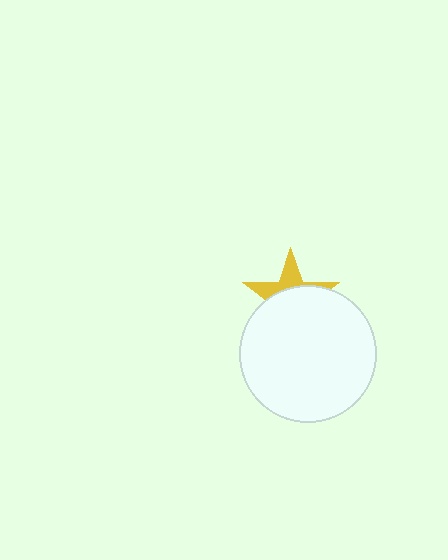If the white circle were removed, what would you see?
You would see the complete yellow star.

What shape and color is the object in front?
The object in front is a white circle.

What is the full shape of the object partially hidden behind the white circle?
The partially hidden object is a yellow star.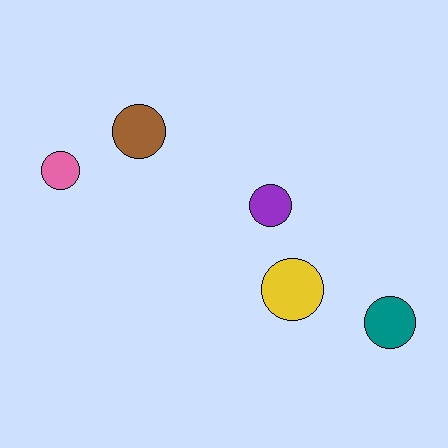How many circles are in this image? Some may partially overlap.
There are 5 circles.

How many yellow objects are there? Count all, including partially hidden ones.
There is 1 yellow object.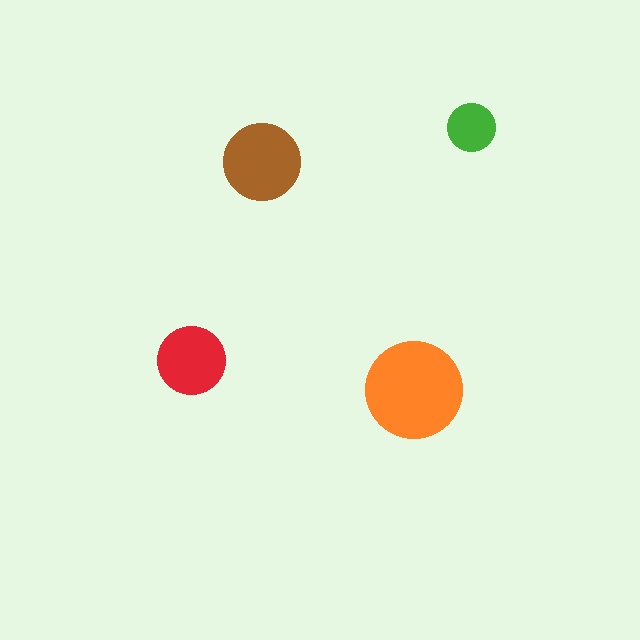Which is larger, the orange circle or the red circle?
The orange one.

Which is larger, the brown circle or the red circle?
The brown one.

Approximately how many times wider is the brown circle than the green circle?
About 1.5 times wider.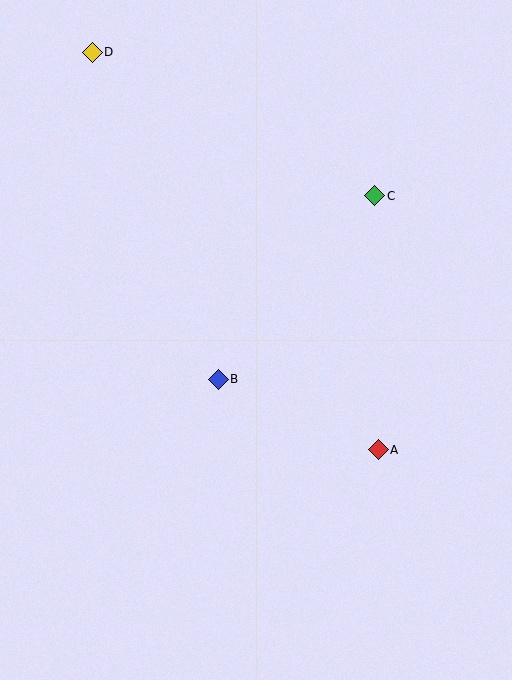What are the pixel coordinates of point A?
Point A is at (378, 450).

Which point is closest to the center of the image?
Point B at (218, 379) is closest to the center.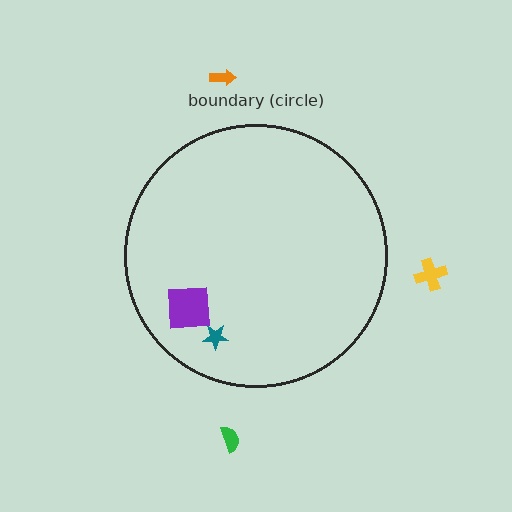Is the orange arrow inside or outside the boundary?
Outside.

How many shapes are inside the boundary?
2 inside, 3 outside.